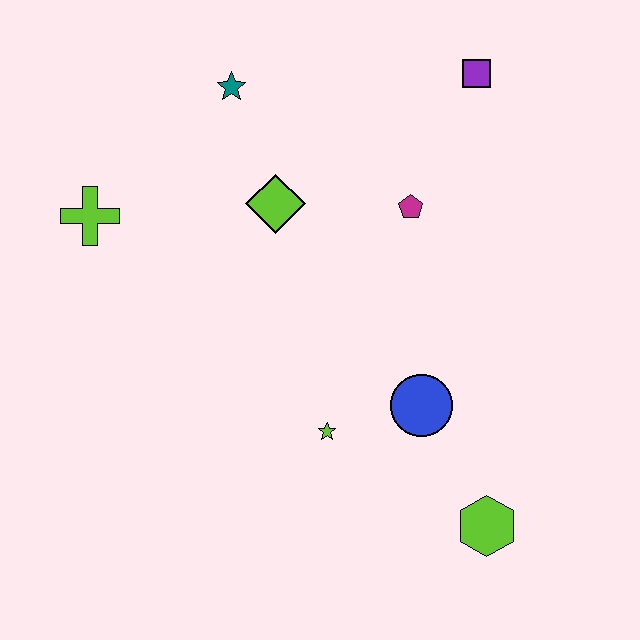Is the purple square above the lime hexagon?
Yes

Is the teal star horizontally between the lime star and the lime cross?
Yes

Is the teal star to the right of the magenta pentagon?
No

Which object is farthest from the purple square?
The lime hexagon is farthest from the purple square.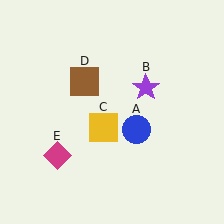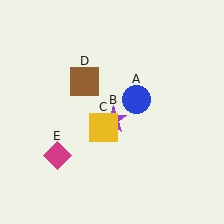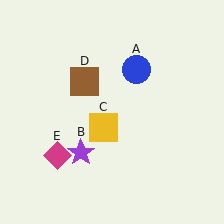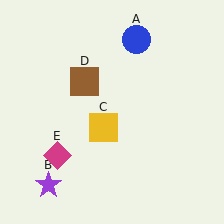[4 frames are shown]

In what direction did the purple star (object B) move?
The purple star (object B) moved down and to the left.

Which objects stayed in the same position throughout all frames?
Yellow square (object C) and brown square (object D) and magenta diamond (object E) remained stationary.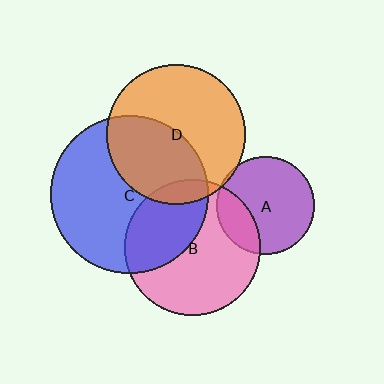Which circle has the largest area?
Circle C (blue).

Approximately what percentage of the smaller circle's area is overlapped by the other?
Approximately 45%.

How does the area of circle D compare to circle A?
Approximately 2.0 times.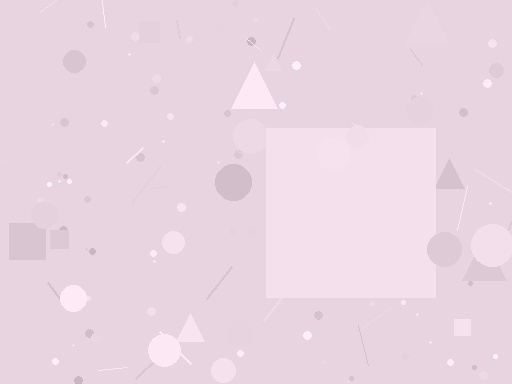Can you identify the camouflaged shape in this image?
The camouflaged shape is a square.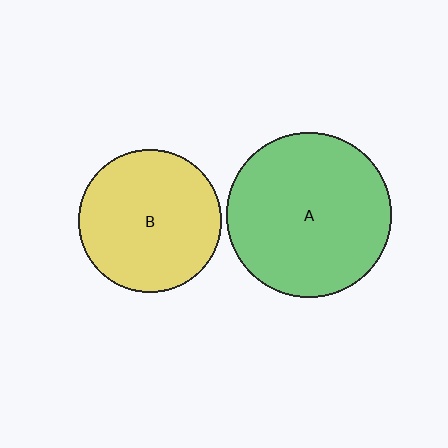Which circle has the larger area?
Circle A (green).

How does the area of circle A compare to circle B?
Approximately 1.3 times.